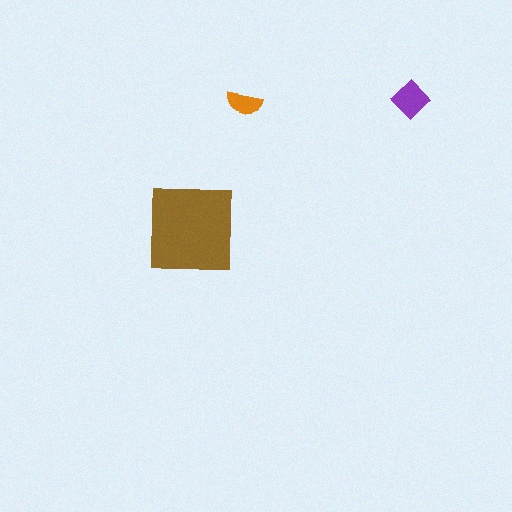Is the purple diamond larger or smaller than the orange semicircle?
Larger.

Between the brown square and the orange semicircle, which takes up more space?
The brown square.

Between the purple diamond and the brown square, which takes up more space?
The brown square.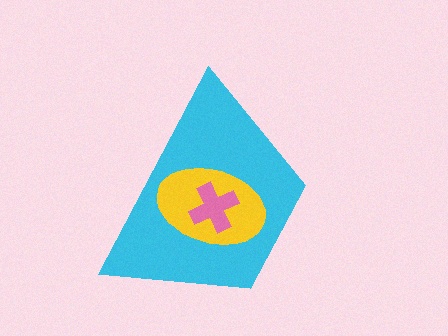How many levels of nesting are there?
3.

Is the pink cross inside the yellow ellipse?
Yes.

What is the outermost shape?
The cyan trapezoid.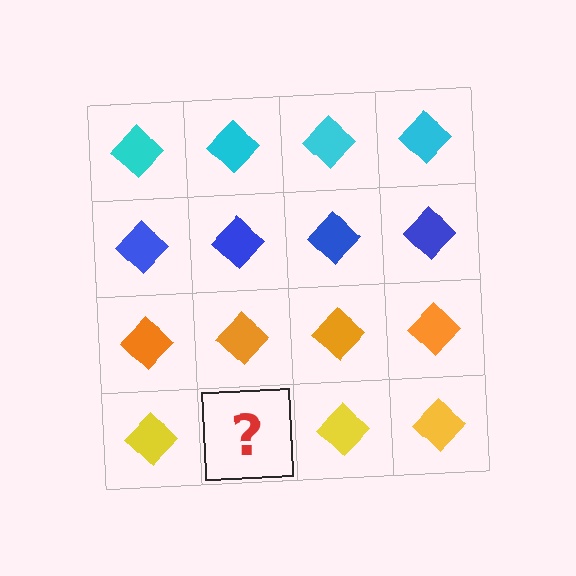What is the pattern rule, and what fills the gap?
The rule is that each row has a consistent color. The gap should be filled with a yellow diamond.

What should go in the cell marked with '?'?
The missing cell should contain a yellow diamond.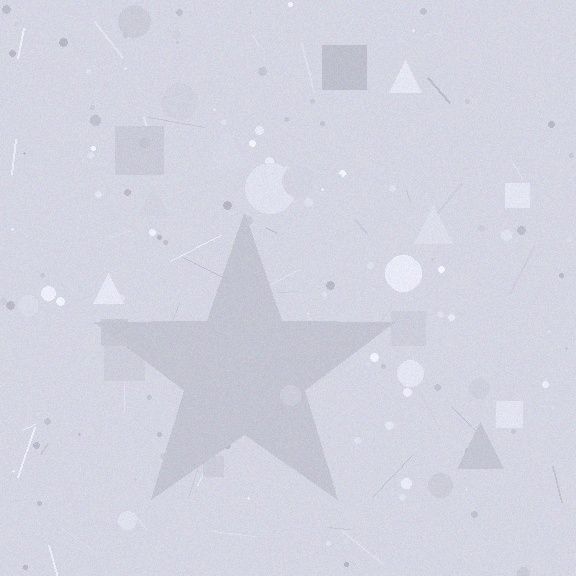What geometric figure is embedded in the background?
A star is embedded in the background.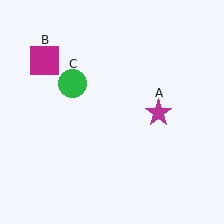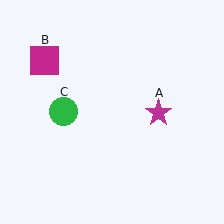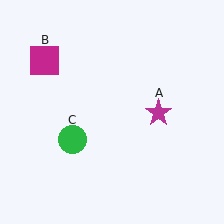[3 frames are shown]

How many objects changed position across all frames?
1 object changed position: green circle (object C).